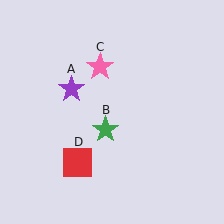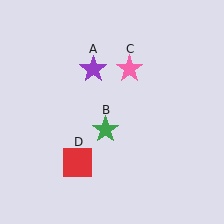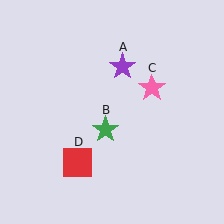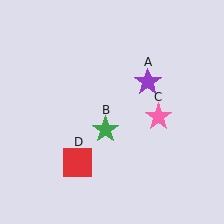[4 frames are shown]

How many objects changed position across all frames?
2 objects changed position: purple star (object A), pink star (object C).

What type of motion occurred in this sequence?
The purple star (object A), pink star (object C) rotated clockwise around the center of the scene.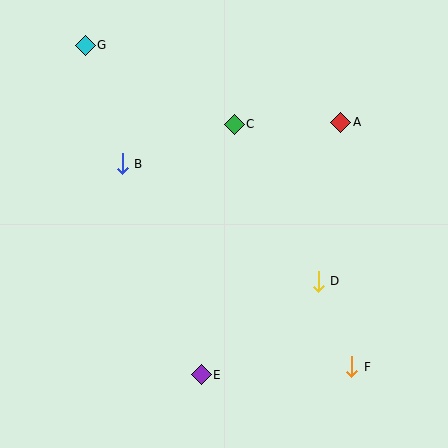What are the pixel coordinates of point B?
Point B is at (122, 164).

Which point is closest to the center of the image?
Point C at (234, 124) is closest to the center.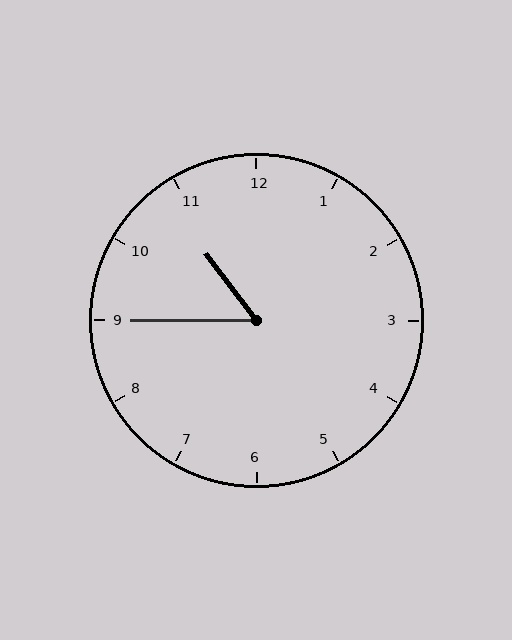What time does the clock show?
10:45.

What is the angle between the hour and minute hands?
Approximately 52 degrees.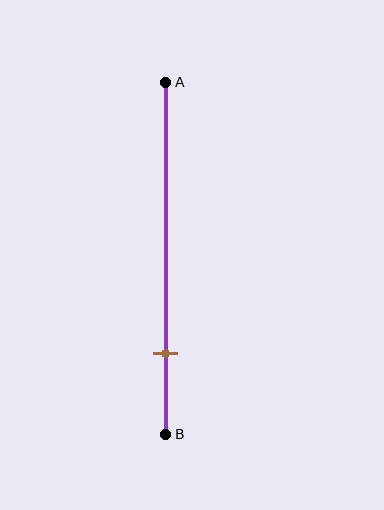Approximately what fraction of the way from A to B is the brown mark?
The brown mark is approximately 75% of the way from A to B.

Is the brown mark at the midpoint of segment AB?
No, the mark is at about 75% from A, not at the 50% midpoint.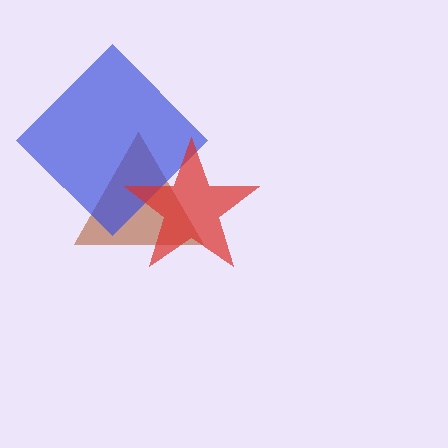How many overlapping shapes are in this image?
There are 3 overlapping shapes in the image.